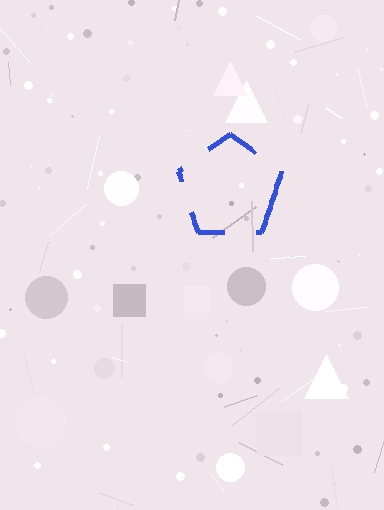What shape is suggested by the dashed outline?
The dashed outline suggests a pentagon.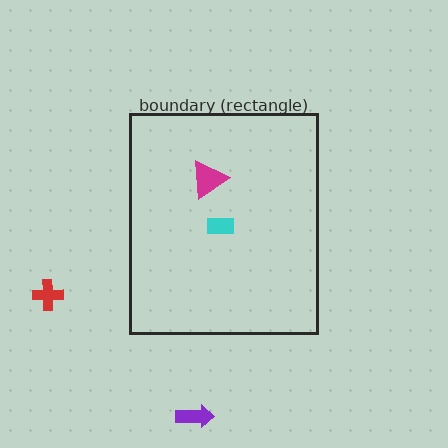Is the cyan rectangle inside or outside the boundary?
Inside.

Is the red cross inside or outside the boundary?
Outside.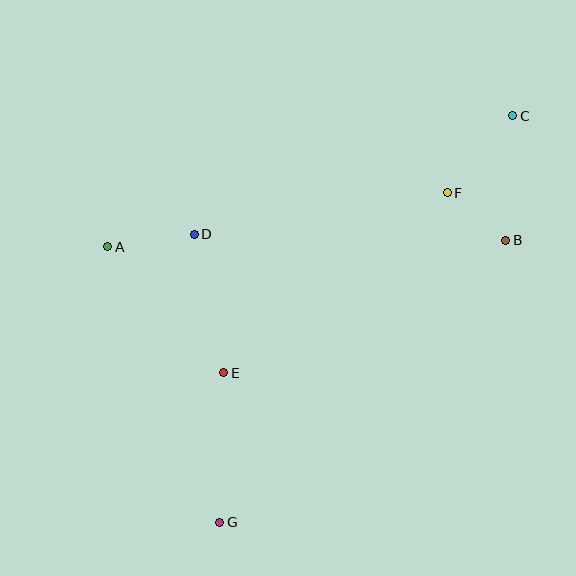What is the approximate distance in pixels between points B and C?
The distance between B and C is approximately 125 pixels.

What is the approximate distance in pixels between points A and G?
The distance between A and G is approximately 297 pixels.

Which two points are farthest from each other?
Points C and G are farthest from each other.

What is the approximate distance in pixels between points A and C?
The distance between A and C is approximately 426 pixels.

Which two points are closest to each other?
Points B and F are closest to each other.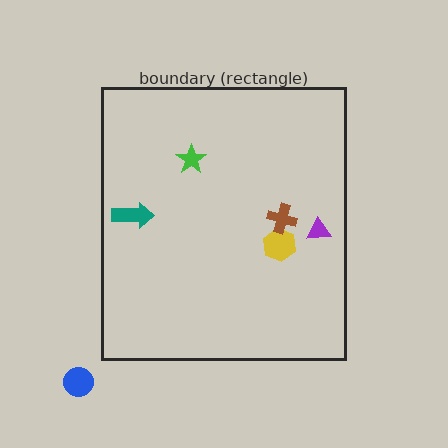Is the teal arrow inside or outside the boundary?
Inside.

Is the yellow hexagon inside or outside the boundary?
Inside.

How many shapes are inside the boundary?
5 inside, 1 outside.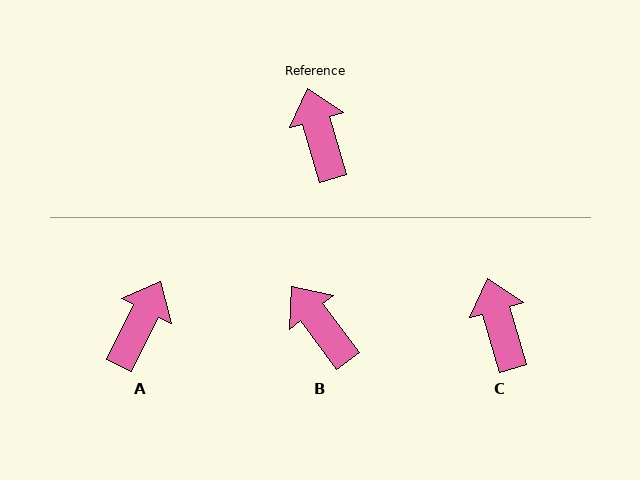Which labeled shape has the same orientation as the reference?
C.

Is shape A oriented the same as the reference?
No, it is off by about 42 degrees.